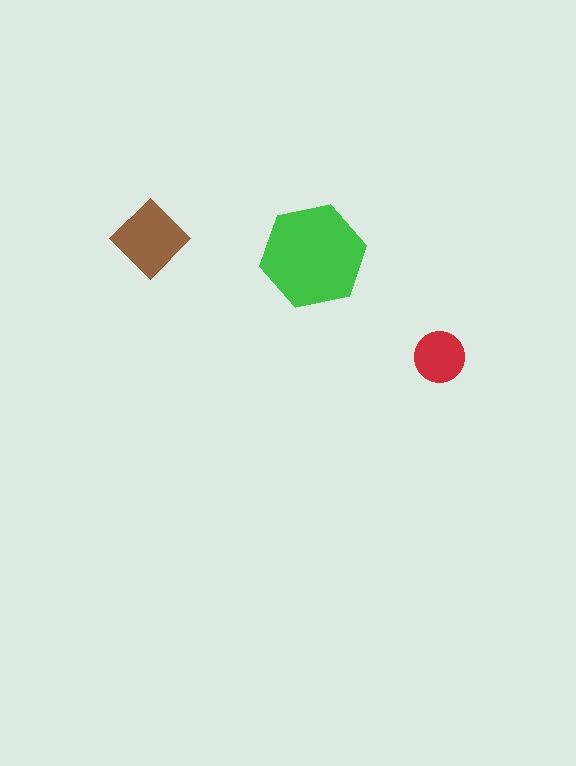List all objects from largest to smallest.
The green hexagon, the brown diamond, the red circle.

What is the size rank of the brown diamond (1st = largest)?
2nd.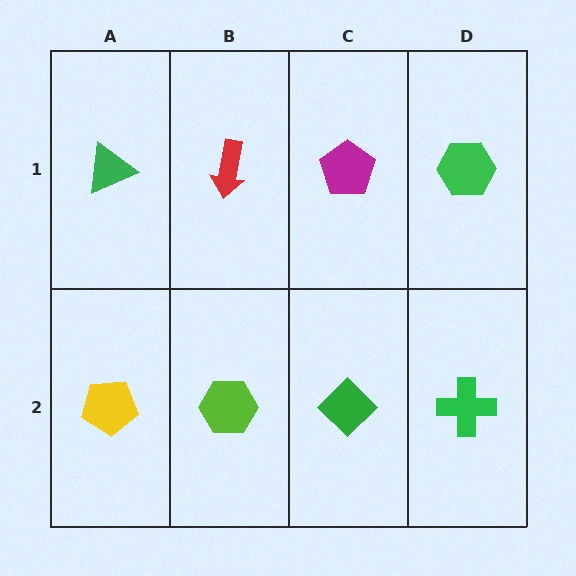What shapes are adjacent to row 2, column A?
A green triangle (row 1, column A), a lime hexagon (row 2, column B).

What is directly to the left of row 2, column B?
A yellow pentagon.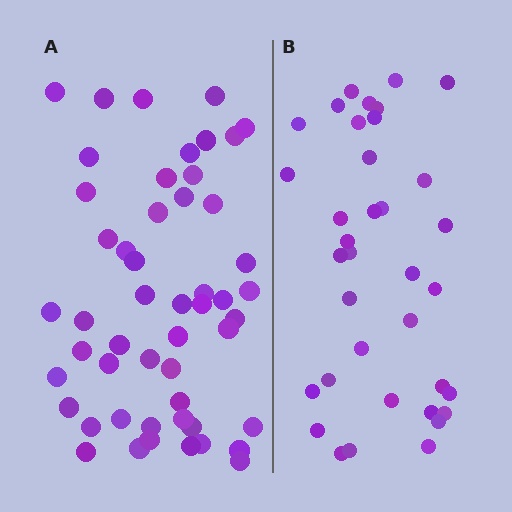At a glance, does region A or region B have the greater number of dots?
Region A (the left region) has more dots.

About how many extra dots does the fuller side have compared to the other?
Region A has approximately 15 more dots than region B.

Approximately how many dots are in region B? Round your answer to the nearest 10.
About 40 dots. (The exact count is 36, which rounds to 40.)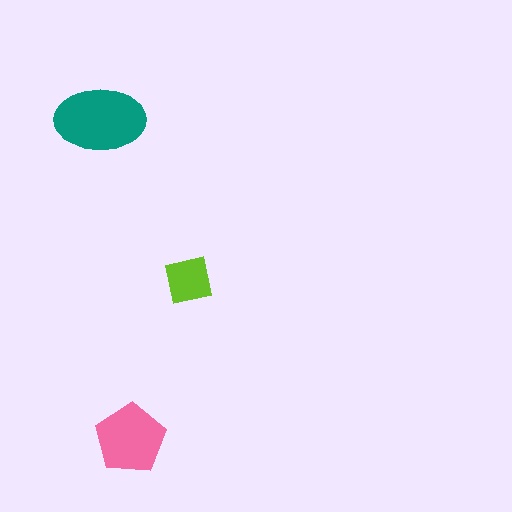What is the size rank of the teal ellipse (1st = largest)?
1st.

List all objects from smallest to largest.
The lime square, the pink pentagon, the teal ellipse.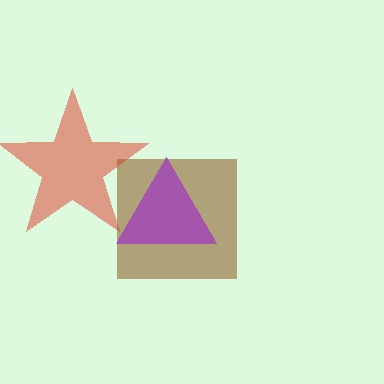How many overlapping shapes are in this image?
There are 3 overlapping shapes in the image.